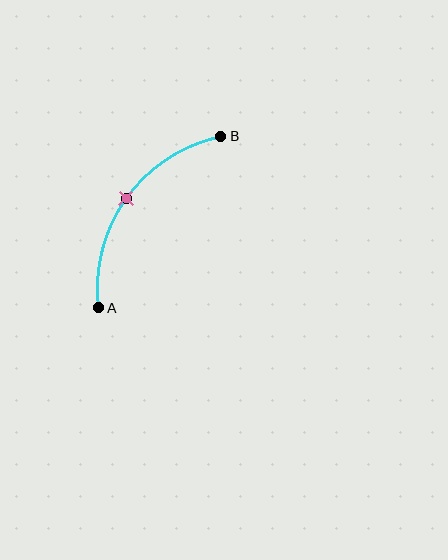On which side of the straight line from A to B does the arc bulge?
The arc bulges above and to the left of the straight line connecting A and B.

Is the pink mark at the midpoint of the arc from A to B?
Yes. The pink mark lies on the arc at equal arc-length from both A and B — it is the arc midpoint.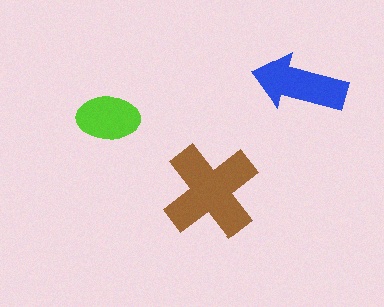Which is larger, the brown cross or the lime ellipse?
The brown cross.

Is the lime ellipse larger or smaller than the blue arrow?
Smaller.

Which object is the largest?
The brown cross.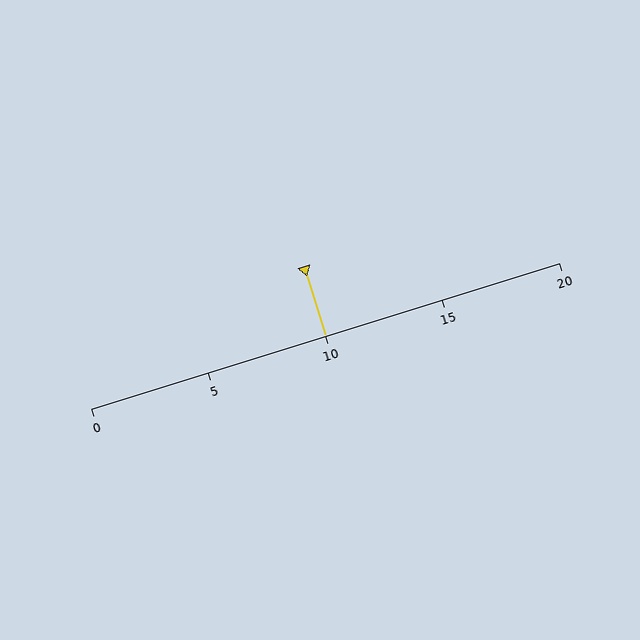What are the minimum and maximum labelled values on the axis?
The axis runs from 0 to 20.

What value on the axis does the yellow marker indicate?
The marker indicates approximately 10.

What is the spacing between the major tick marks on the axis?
The major ticks are spaced 5 apart.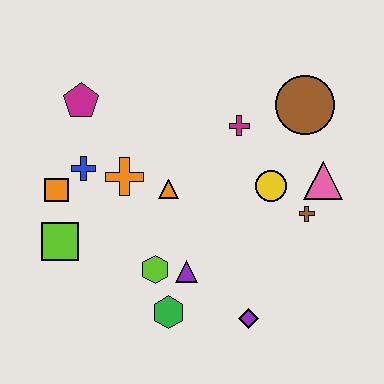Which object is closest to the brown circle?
The magenta cross is closest to the brown circle.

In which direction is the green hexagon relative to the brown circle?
The green hexagon is below the brown circle.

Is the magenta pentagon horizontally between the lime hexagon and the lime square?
Yes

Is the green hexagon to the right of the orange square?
Yes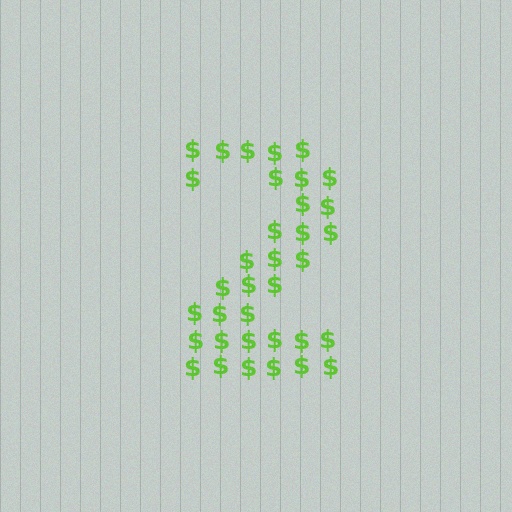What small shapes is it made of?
It is made of small dollar signs.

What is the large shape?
The large shape is the digit 2.